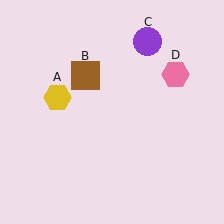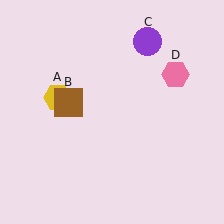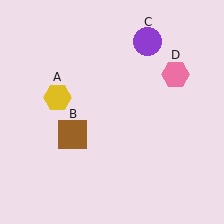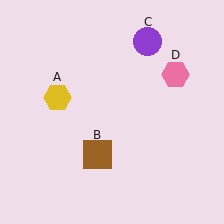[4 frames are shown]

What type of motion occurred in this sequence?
The brown square (object B) rotated counterclockwise around the center of the scene.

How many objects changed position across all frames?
1 object changed position: brown square (object B).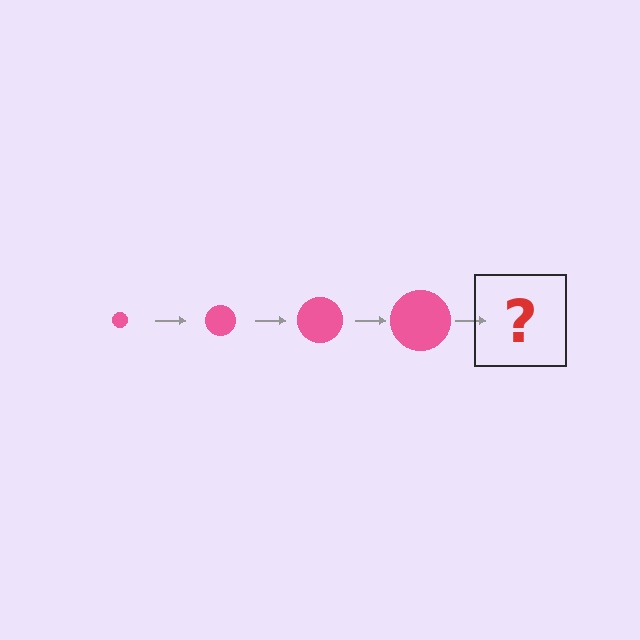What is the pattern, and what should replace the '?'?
The pattern is that the circle gets progressively larger each step. The '?' should be a pink circle, larger than the previous one.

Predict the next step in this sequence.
The next step is a pink circle, larger than the previous one.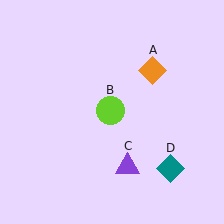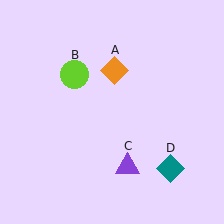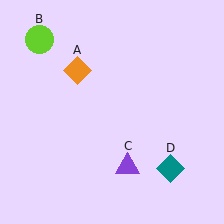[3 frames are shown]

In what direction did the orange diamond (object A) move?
The orange diamond (object A) moved left.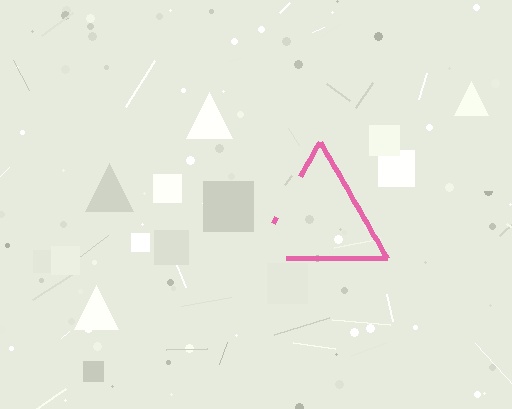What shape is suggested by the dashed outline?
The dashed outline suggests a triangle.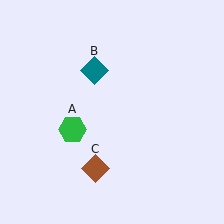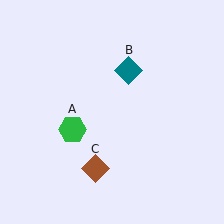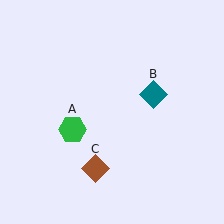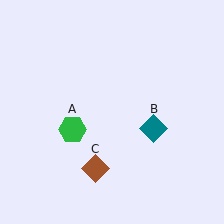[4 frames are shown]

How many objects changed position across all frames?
1 object changed position: teal diamond (object B).